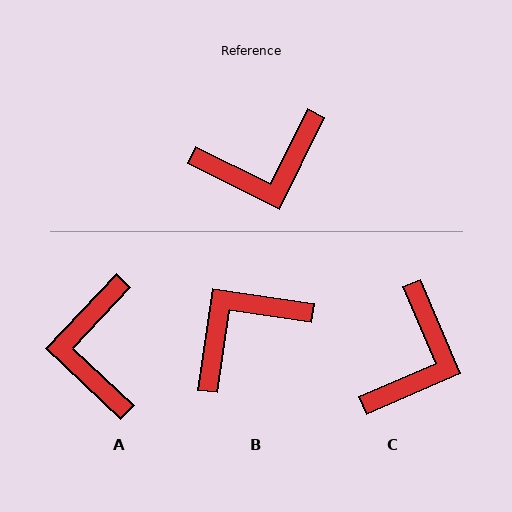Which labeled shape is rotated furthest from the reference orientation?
B, about 162 degrees away.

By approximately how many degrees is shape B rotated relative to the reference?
Approximately 162 degrees clockwise.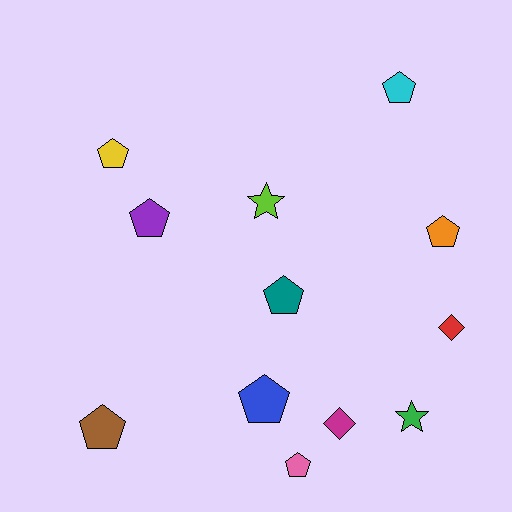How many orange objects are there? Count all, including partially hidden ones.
There is 1 orange object.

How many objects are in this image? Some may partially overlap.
There are 12 objects.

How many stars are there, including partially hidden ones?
There are 2 stars.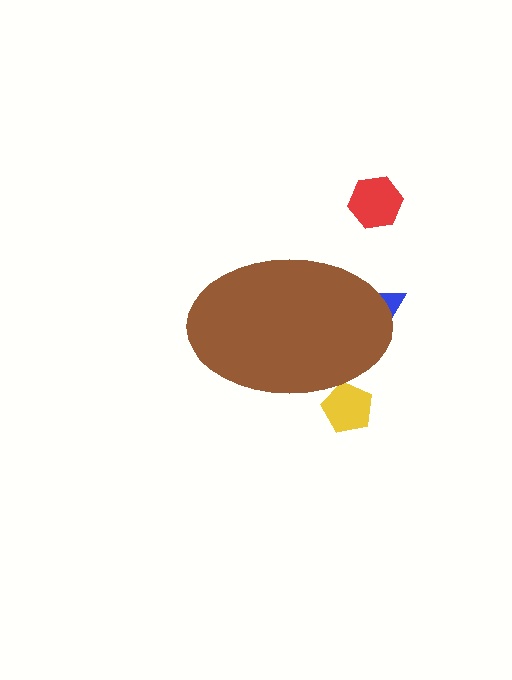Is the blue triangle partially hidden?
Yes, the blue triangle is partially hidden behind the brown ellipse.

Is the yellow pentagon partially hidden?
Yes, the yellow pentagon is partially hidden behind the brown ellipse.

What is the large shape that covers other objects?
A brown ellipse.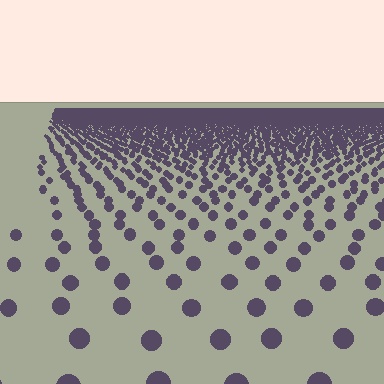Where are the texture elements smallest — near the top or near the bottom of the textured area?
Near the top.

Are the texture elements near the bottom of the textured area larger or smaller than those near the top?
Larger. Near the bottom, elements are closer to the viewer and appear at a bigger on-screen size.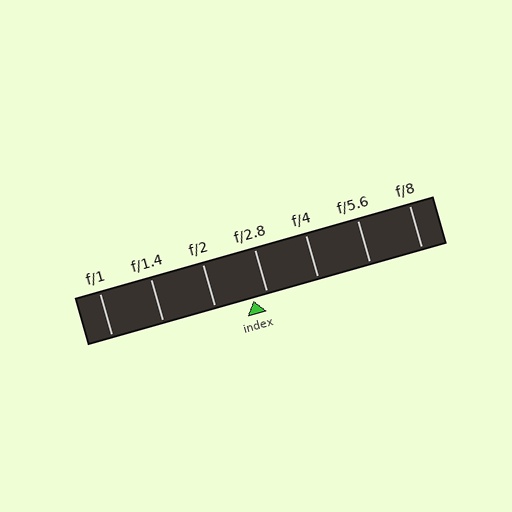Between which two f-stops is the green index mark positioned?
The index mark is between f/2 and f/2.8.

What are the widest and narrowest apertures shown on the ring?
The widest aperture shown is f/1 and the narrowest is f/8.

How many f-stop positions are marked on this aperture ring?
There are 7 f-stop positions marked.